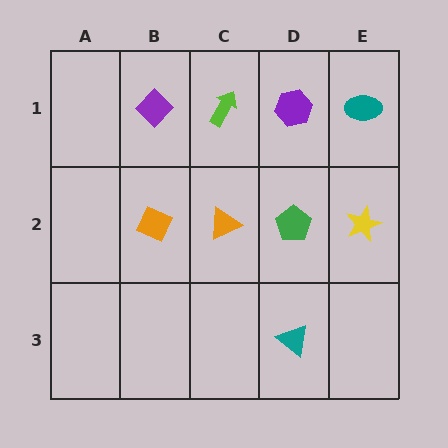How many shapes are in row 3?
1 shape.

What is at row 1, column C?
A lime arrow.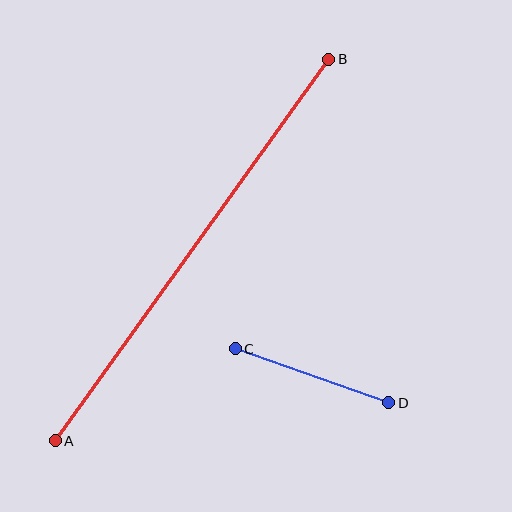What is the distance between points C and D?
The distance is approximately 163 pixels.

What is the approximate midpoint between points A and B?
The midpoint is at approximately (192, 250) pixels.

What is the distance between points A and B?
The distance is approximately 469 pixels.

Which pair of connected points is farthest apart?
Points A and B are farthest apart.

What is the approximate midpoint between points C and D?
The midpoint is at approximately (312, 376) pixels.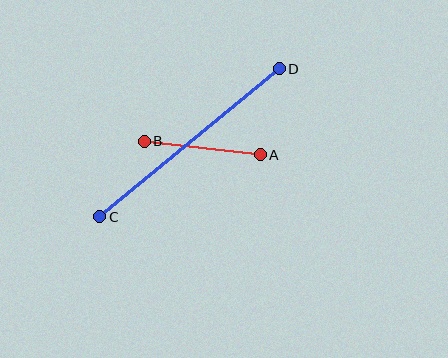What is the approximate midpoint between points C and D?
The midpoint is at approximately (190, 143) pixels.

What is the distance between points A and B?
The distance is approximately 117 pixels.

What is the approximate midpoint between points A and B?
The midpoint is at approximately (202, 148) pixels.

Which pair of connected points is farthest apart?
Points C and D are farthest apart.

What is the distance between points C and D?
The distance is approximately 232 pixels.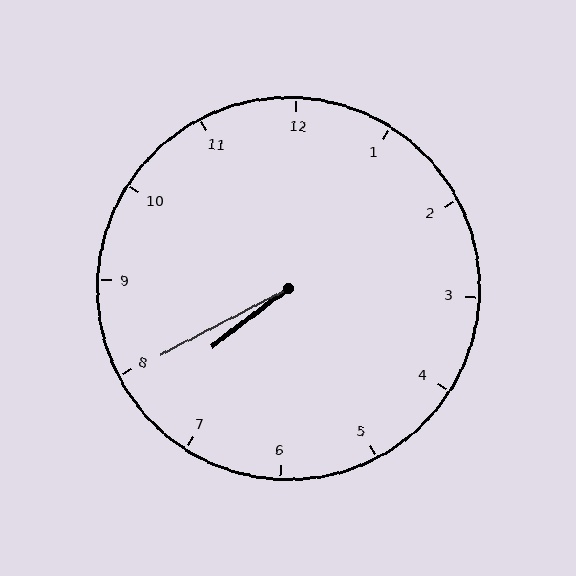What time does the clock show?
7:40.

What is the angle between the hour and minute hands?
Approximately 10 degrees.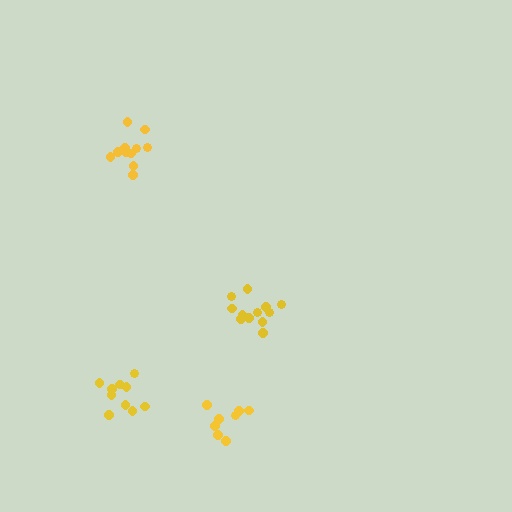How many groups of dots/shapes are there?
There are 4 groups.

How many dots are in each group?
Group 1: 8 dots, Group 2: 11 dots, Group 3: 12 dots, Group 4: 10 dots (41 total).